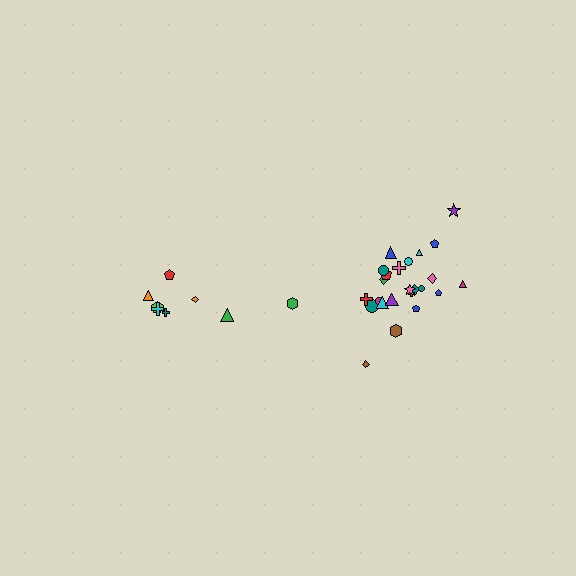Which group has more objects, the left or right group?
The right group.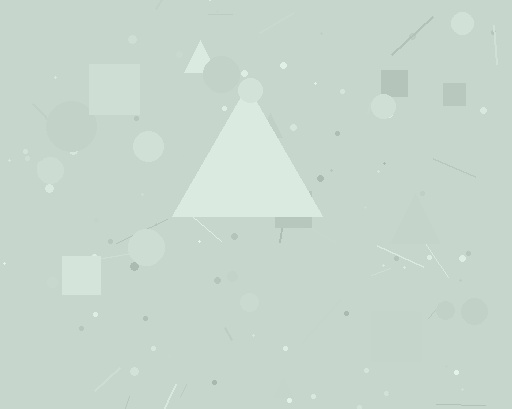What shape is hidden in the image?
A triangle is hidden in the image.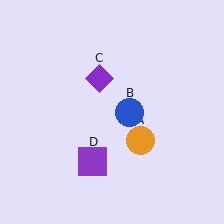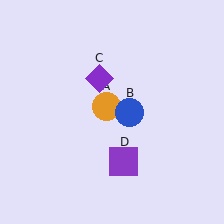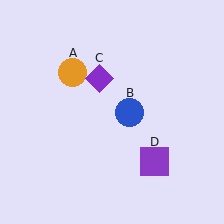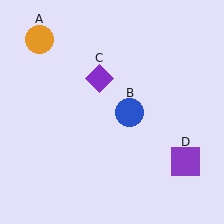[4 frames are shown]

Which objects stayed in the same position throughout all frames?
Blue circle (object B) and purple diamond (object C) remained stationary.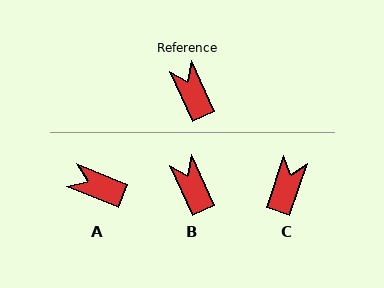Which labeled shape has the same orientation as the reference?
B.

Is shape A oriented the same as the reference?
No, it is off by about 42 degrees.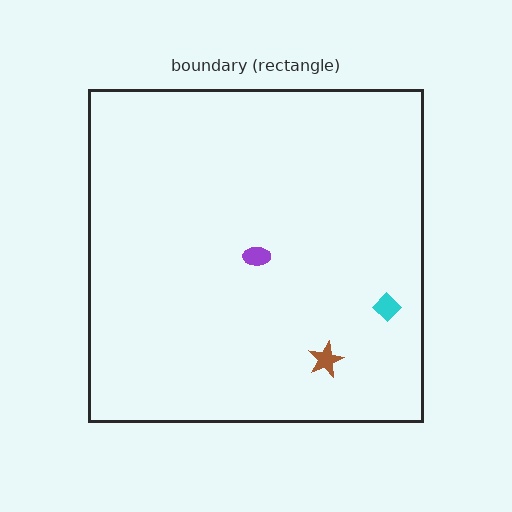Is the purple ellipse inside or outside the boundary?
Inside.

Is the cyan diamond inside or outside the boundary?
Inside.